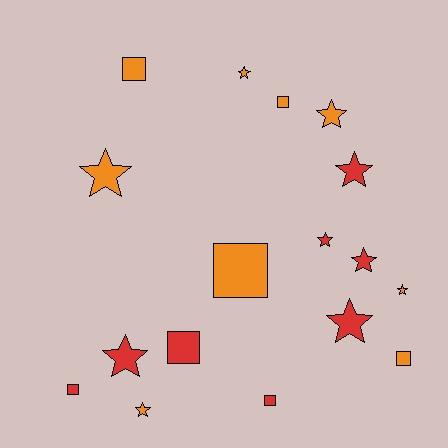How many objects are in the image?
There are 17 objects.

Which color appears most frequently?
Orange, with 9 objects.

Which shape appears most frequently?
Star, with 10 objects.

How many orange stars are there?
There are 5 orange stars.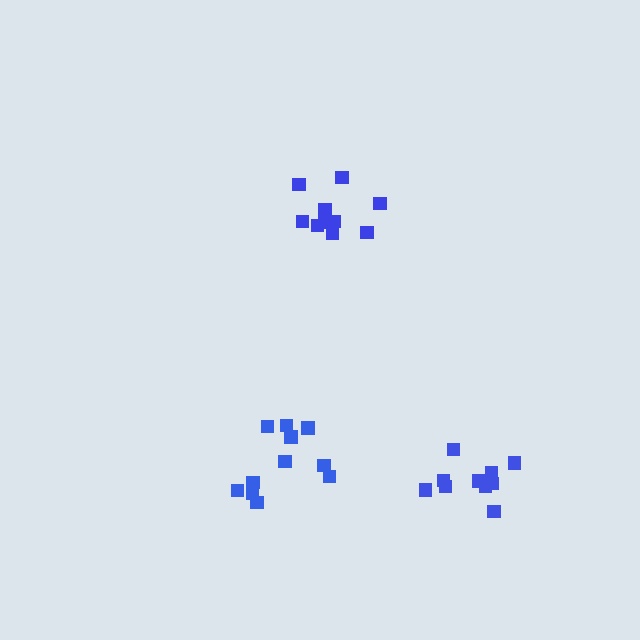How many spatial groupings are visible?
There are 3 spatial groupings.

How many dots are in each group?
Group 1: 10 dots, Group 2: 11 dots, Group 3: 10 dots (31 total).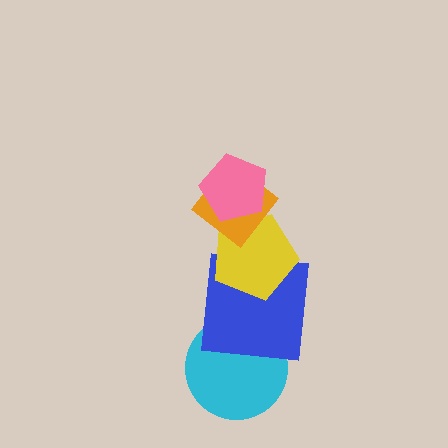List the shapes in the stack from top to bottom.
From top to bottom: the pink pentagon, the orange diamond, the yellow pentagon, the blue square, the cyan circle.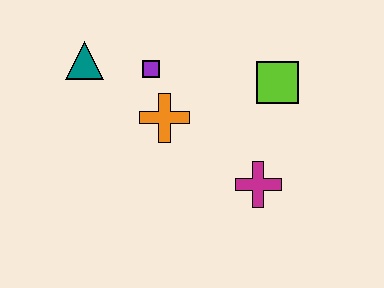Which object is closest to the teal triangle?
The purple square is closest to the teal triangle.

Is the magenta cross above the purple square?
No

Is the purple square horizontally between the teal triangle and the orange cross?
Yes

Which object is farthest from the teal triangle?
The magenta cross is farthest from the teal triangle.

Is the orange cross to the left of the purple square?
No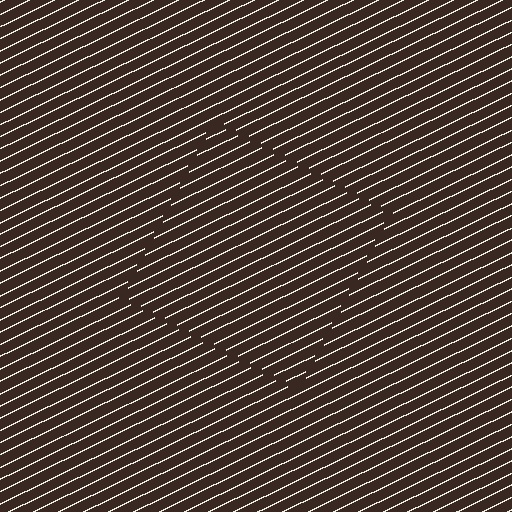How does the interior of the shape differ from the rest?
The interior of the shape contains the same grating, shifted by half a period — the contour is defined by the phase discontinuity where line-ends from the inner and outer gratings abut.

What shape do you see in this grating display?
An illusory square. The interior of the shape contains the same grating, shifted by half a period — the contour is defined by the phase discontinuity where line-ends from the inner and outer gratings abut.